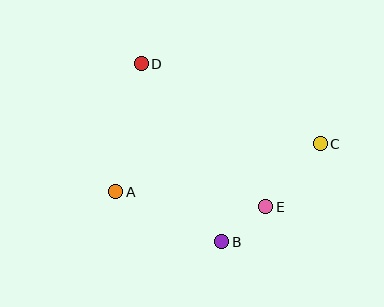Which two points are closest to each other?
Points B and E are closest to each other.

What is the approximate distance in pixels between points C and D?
The distance between C and D is approximately 196 pixels.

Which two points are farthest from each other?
Points A and C are farthest from each other.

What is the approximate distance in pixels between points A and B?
The distance between A and B is approximately 117 pixels.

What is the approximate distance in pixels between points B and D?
The distance between B and D is approximately 195 pixels.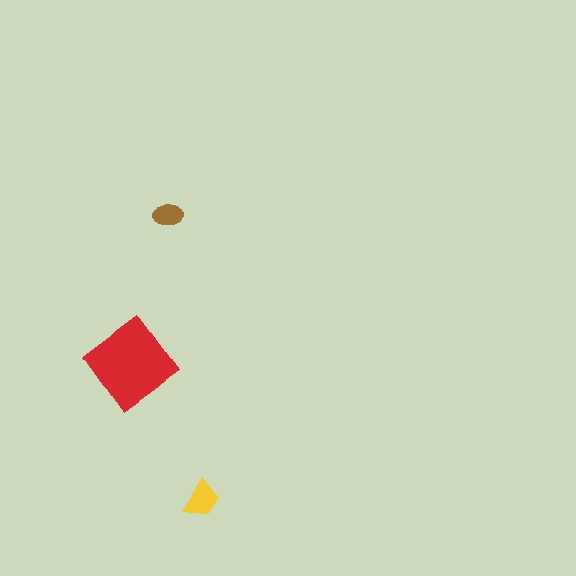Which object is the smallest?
The brown ellipse.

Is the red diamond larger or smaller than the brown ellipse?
Larger.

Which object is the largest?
The red diamond.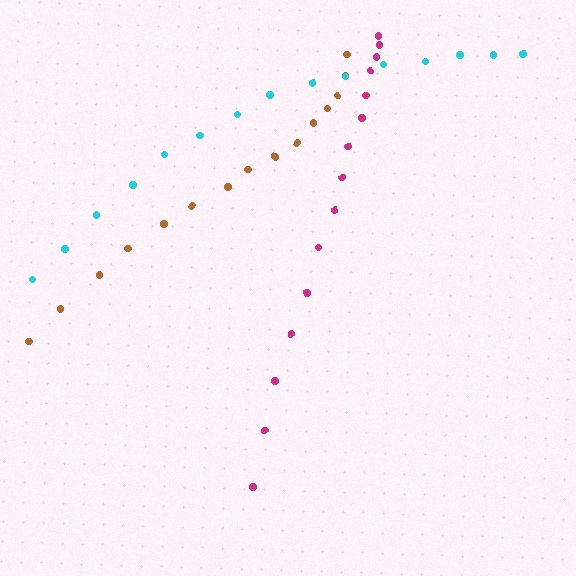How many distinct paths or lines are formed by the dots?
There are 3 distinct paths.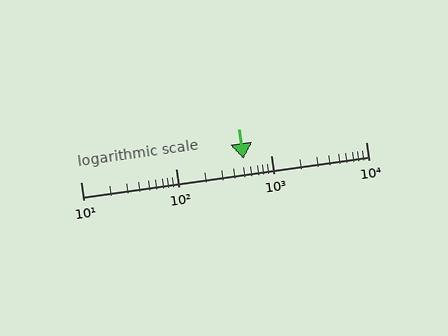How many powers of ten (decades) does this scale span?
The scale spans 3 decades, from 10 to 10000.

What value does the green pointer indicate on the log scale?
The pointer indicates approximately 520.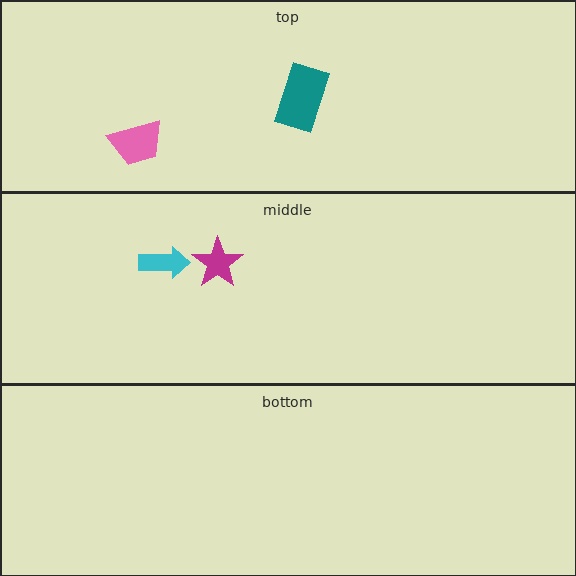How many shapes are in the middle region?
2.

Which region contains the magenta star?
The middle region.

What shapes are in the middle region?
The cyan arrow, the magenta star.